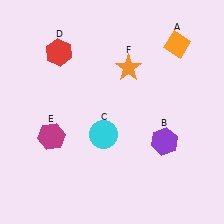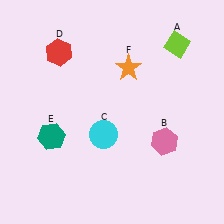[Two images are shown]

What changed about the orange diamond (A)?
In Image 1, A is orange. In Image 2, it changed to lime.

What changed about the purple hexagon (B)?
In Image 1, B is purple. In Image 2, it changed to pink.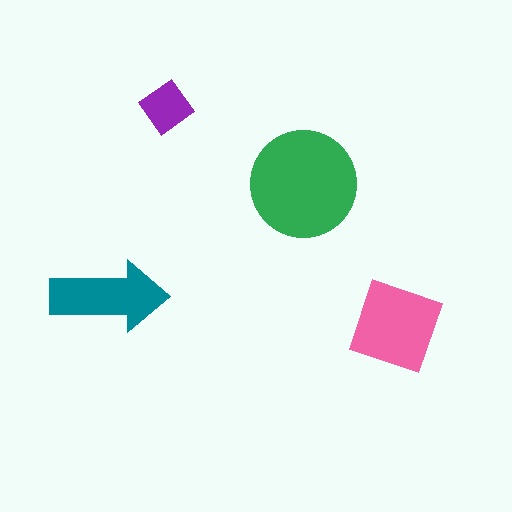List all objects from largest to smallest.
The green circle, the pink square, the teal arrow, the purple diamond.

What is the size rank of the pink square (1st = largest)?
2nd.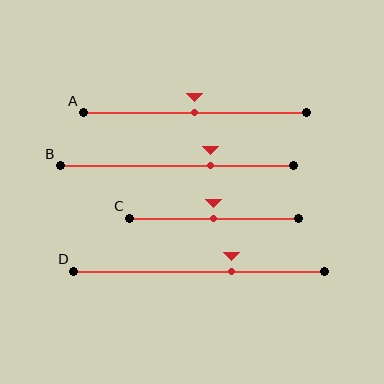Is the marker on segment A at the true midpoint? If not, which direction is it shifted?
Yes, the marker on segment A is at the true midpoint.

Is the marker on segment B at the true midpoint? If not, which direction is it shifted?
No, the marker on segment B is shifted to the right by about 14% of the segment length.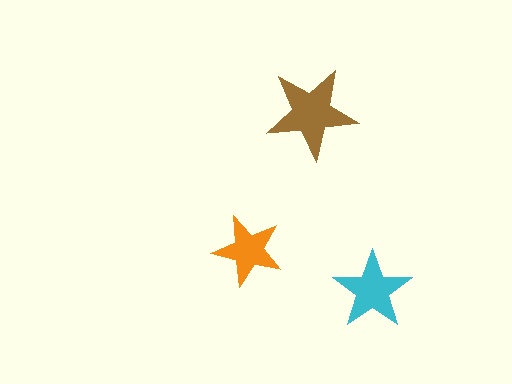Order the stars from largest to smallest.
the brown one, the cyan one, the orange one.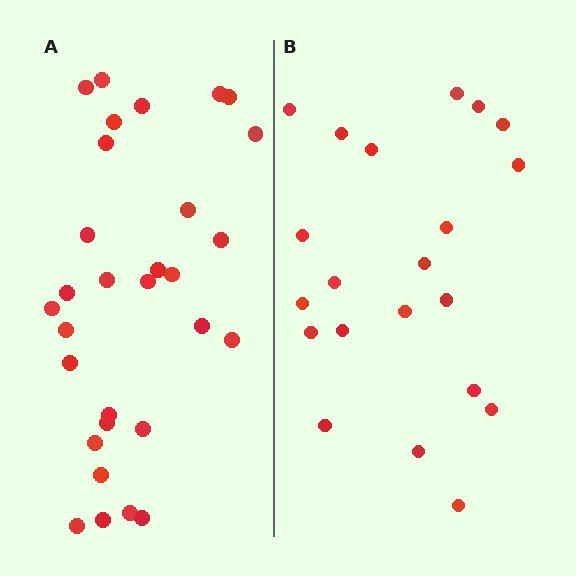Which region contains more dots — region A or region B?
Region A (the left region) has more dots.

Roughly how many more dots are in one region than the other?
Region A has roughly 8 or so more dots than region B.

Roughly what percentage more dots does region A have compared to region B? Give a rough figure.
About 45% more.